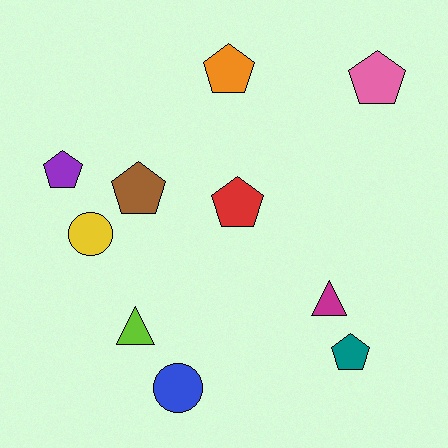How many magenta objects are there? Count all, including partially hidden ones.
There is 1 magenta object.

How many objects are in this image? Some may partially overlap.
There are 10 objects.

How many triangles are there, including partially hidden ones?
There are 2 triangles.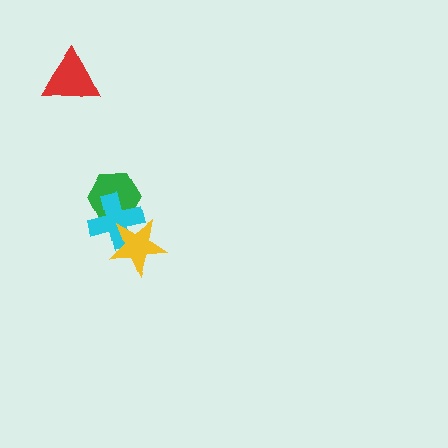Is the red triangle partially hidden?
No, no other shape covers it.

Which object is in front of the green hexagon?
The cyan cross is in front of the green hexagon.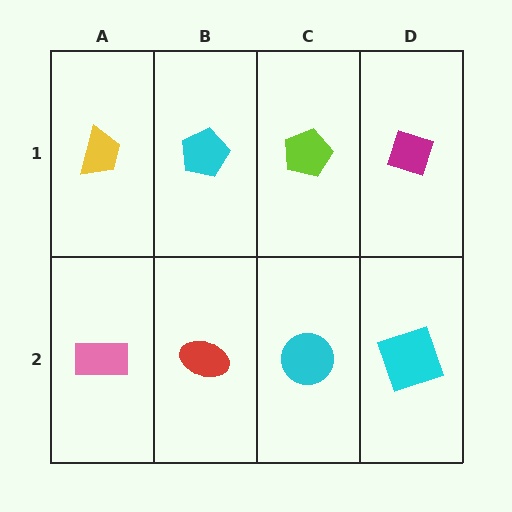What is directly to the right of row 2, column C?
A cyan square.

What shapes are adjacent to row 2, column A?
A yellow trapezoid (row 1, column A), a red ellipse (row 2, column B).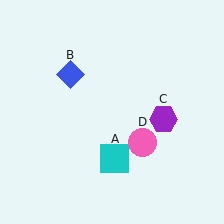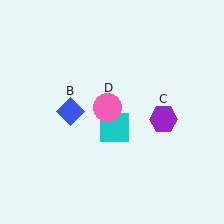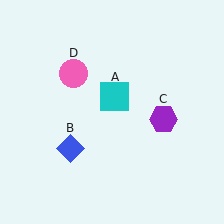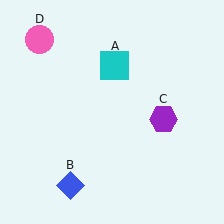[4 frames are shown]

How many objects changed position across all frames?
3 objects changed position: cyan square (object A), blue diamond (object B), pink circle (object D).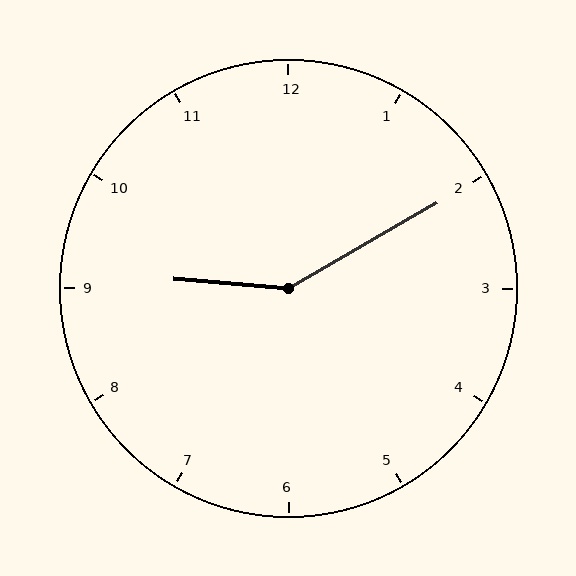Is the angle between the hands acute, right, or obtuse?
It is obtuse.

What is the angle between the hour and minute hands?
Approximately 145 degrees.